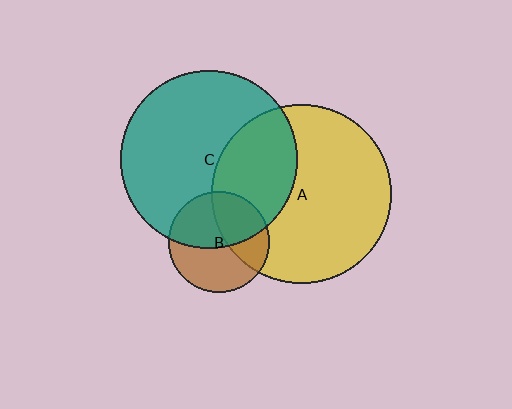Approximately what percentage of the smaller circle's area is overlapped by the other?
Approximately 50%.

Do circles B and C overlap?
Yes.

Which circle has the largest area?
Circle A (yellow).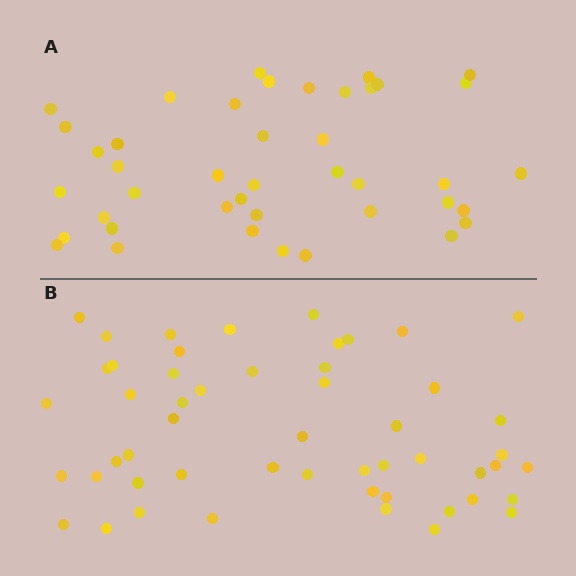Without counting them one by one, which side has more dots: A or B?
Region B (the bottom region) has more dots.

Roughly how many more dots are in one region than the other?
Region B has roughly 10 or so more dots than region A.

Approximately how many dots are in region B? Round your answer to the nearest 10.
About 50 dots. (The exact count is 52, which rounds to 50.)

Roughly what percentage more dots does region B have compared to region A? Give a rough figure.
About 25% more.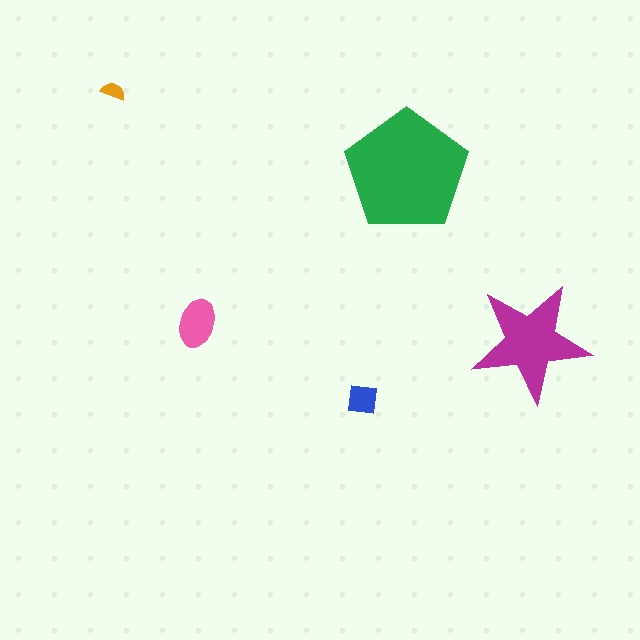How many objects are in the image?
There are 5 objects in the image.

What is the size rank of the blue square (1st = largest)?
4th.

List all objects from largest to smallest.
The green pentagon, the magenta star, the pink ellipse, the blue square, the orange semicircle.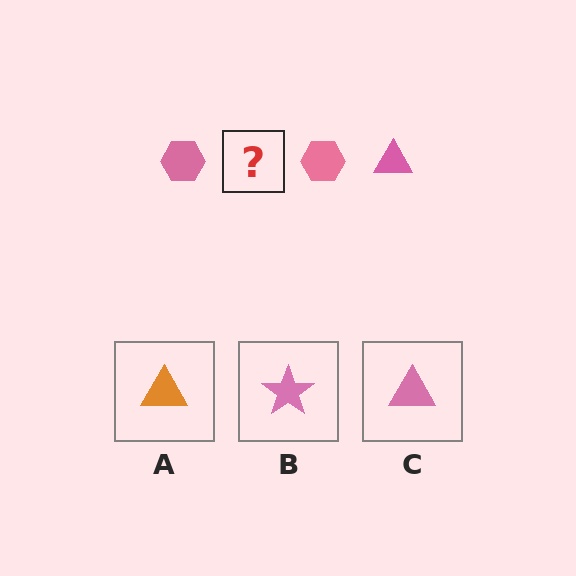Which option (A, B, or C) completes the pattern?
C.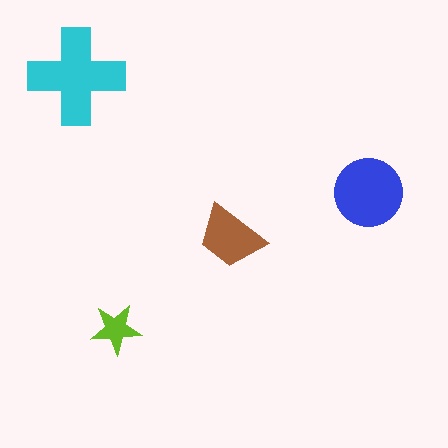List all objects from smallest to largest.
The lime star, the brown trapezoid, the blue circle, the cyan cross.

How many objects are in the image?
There are 4 objects in the image.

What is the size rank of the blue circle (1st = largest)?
2nd.